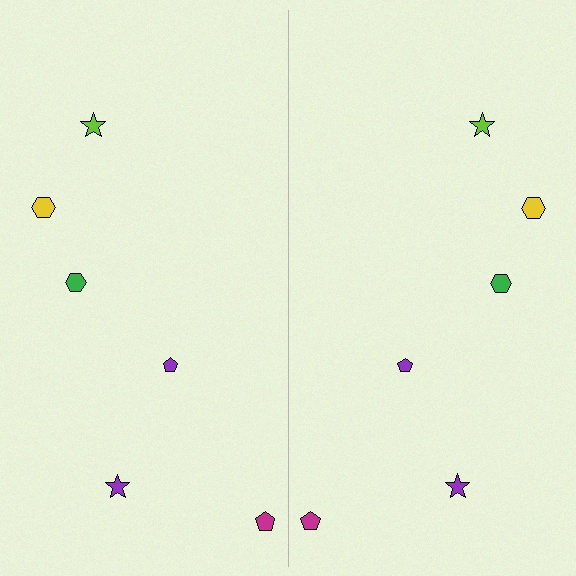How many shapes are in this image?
There are 12 shapes in this image.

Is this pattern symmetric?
Yes, this pattern has bilateral (reflection) symmetry.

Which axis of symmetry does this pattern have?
The pattern has a vertical axis of symmetry running through the center of the image.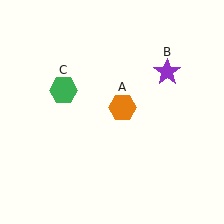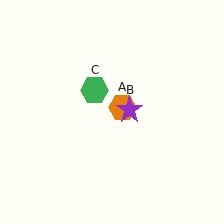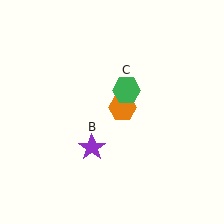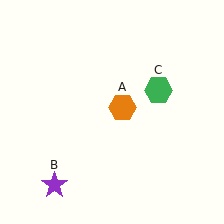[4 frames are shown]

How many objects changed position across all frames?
2 objects changed position: purple star (object B), green hexagon (object C).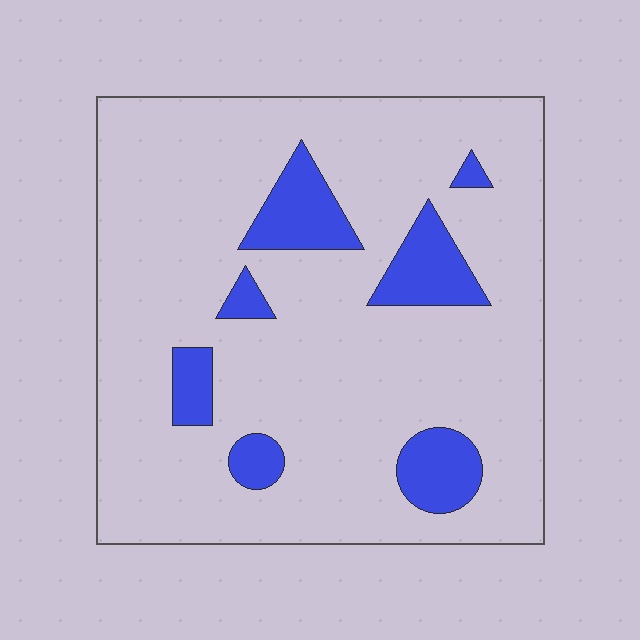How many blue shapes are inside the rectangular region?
7.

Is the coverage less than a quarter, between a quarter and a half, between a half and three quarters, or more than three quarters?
Less than a quarter.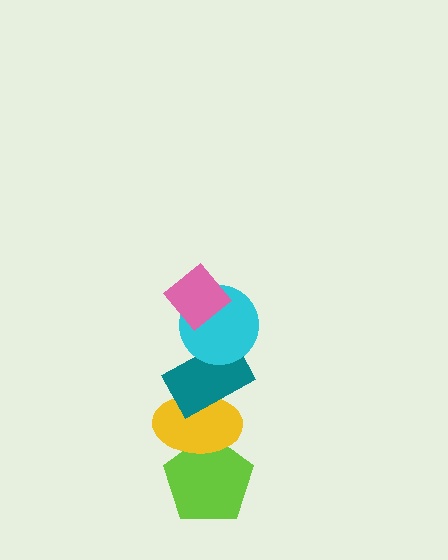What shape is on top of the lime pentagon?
The yellow ellipse is on top of the lime pentagon.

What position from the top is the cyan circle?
The cyan circle is 2nd from the top.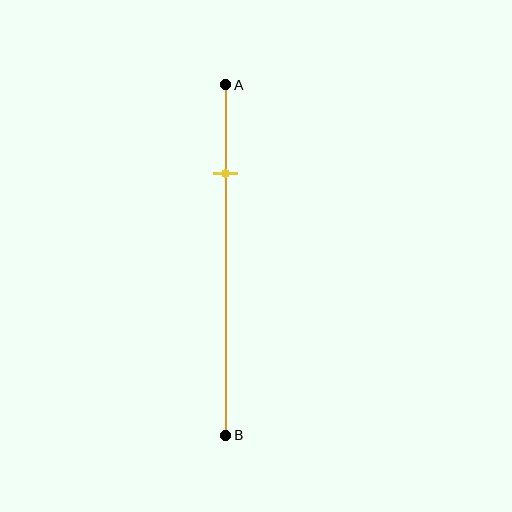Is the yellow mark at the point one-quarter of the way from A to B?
Yes, the mark is approximately at the one-quarter point.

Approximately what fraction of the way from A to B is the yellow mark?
The yellow mark is approximately 25% of the way from A to B.